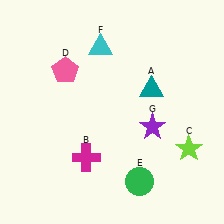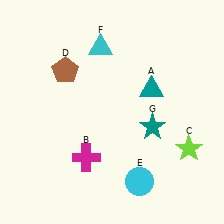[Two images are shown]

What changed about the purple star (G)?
In Image 1, G is purple. In Image 2, it changed to teal.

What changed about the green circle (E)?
In Image 1, E is green. In Image 2, it changed to cyan.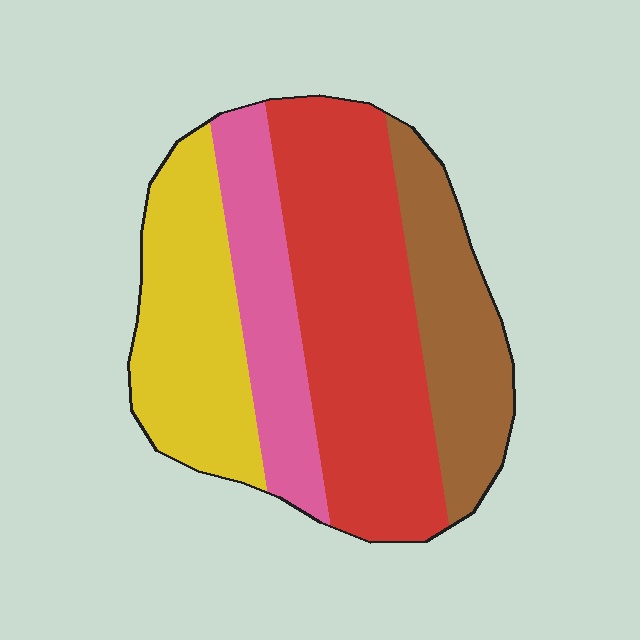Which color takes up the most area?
Red, at roughly 40%.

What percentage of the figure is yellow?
Yellow covers 24% of the figure.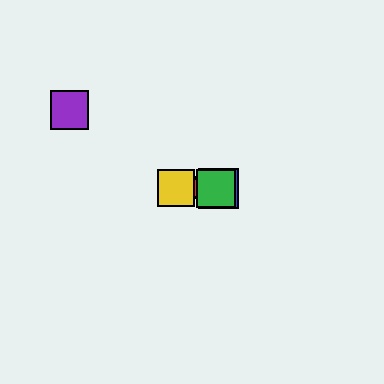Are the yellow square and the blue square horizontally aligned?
Yes, both are at y≈188.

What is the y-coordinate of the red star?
The red star is at y≈188.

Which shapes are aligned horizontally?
The red star, the blue square, the green square, the yellow square are aligned horizontally.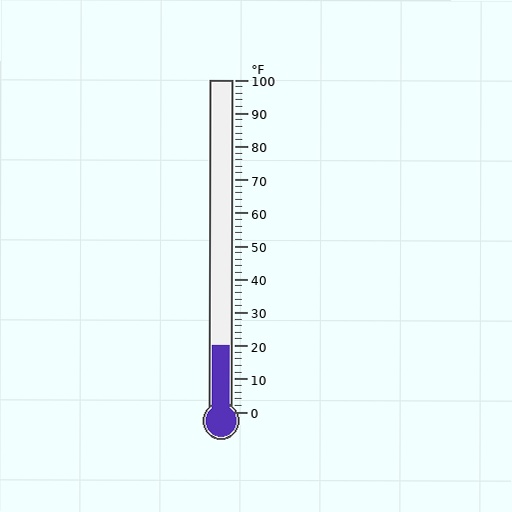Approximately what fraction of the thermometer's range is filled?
The thermometer is filled to approximately 20% of its range.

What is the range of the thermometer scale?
The thermometer scale ranges from 0°F to 100°F.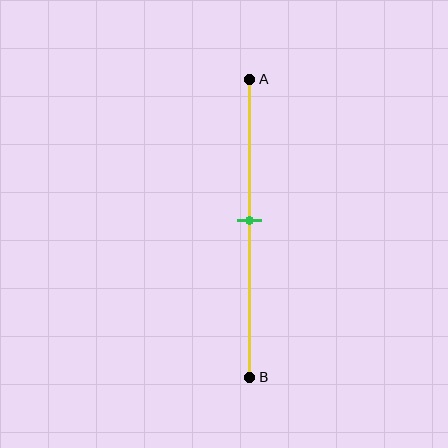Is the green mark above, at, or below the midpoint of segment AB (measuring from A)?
The green mark is approximately at the midpoint of segment AB.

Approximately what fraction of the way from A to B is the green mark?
The green mark is approximately 45% of the way from A to B.